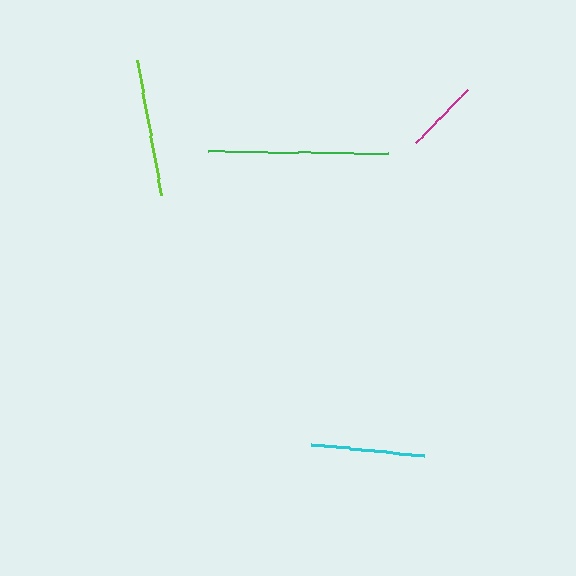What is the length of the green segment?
The green segment is approximately 180 pixels long.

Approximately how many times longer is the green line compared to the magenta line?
The green line is approximately 2.5 times the length of the magenta line.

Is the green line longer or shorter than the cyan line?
The green line is longer than the cyan line.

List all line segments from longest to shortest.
From longest to shortest: green, lime, cyan, magenta.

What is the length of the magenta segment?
The magenta segment is approximately 73 pixels long.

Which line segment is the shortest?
The magenta line is the shortest at approximately 73 pixels.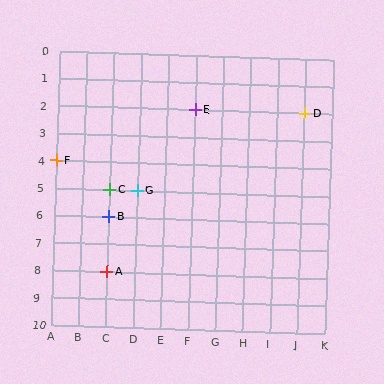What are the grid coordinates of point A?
Point A is at grid coordinates (C, 8).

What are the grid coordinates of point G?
Point G is at grid coordinates (D, 5).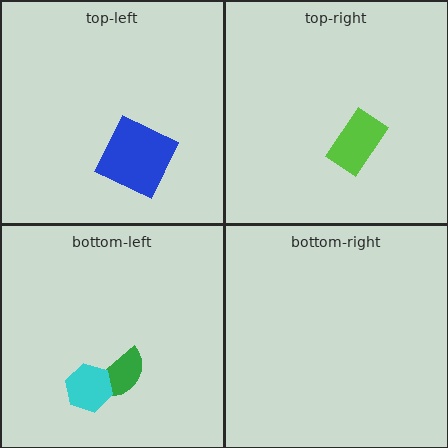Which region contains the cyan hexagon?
The bottom-left region.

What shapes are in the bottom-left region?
The green semicircle, the cyan hexagon.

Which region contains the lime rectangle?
The top-right region.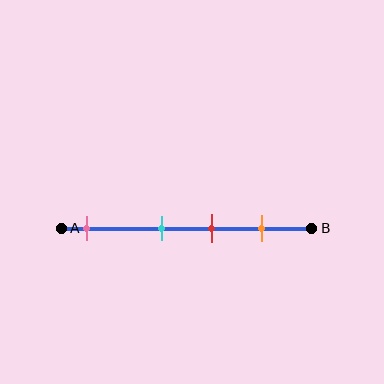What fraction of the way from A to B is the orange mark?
The orange mark is approximately 80% (0.8) of the way from A to B.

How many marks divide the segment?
There are 4 marks dividing the segment.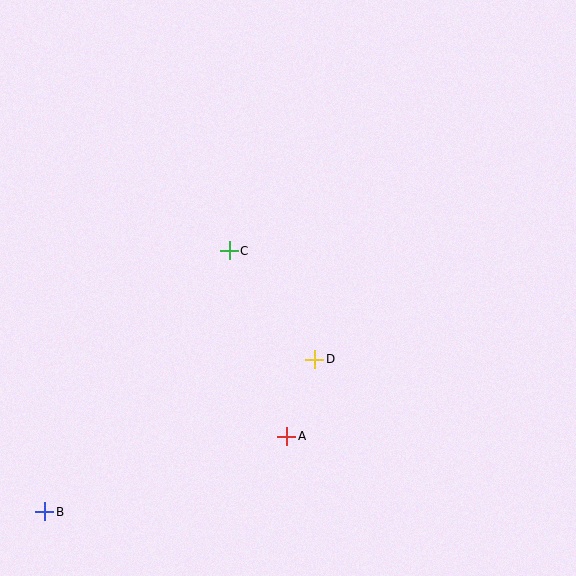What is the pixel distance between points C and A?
The distance between C and A is 194 pixels.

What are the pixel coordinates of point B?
Point B is at (45, 512).